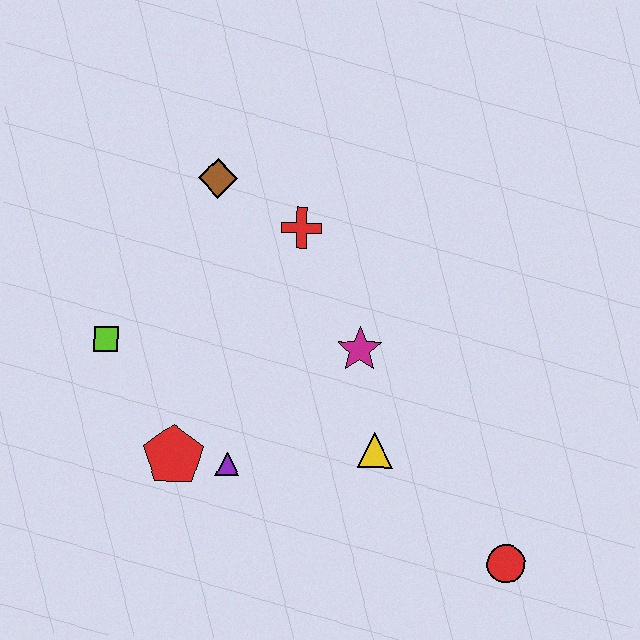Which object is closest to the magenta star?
The yellow triangle is closest to the magenta star.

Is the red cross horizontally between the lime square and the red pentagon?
No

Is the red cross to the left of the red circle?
Yes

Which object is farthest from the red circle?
The brown diamond is farthest from the red circle.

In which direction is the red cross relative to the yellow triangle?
The red cross is above the yellow triangle.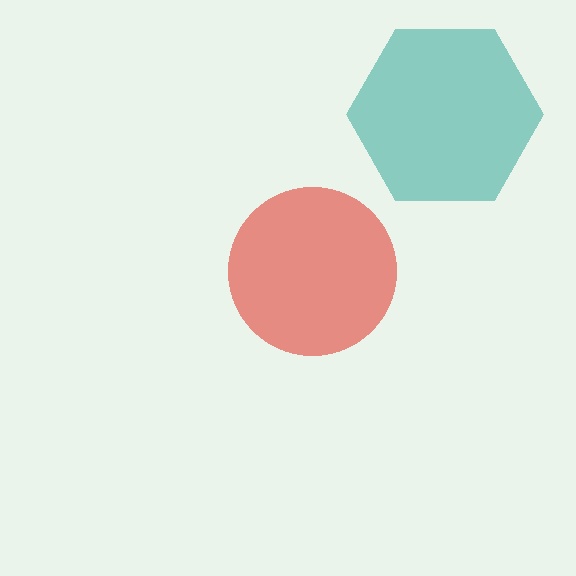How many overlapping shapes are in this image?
There are 2 overlapping shapes in the image.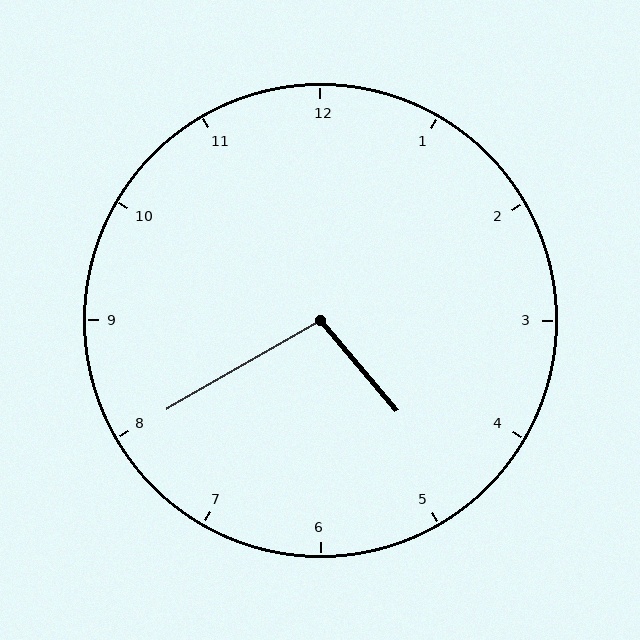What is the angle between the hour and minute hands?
Approximately 100 degrees.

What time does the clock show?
4:40.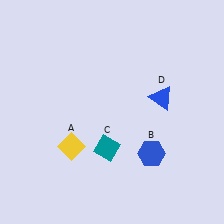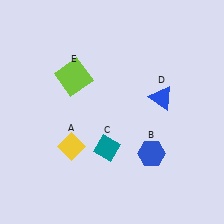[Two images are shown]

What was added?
A lime square (E) was added in Image 2.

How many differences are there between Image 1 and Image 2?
There is 1 difference between the two images.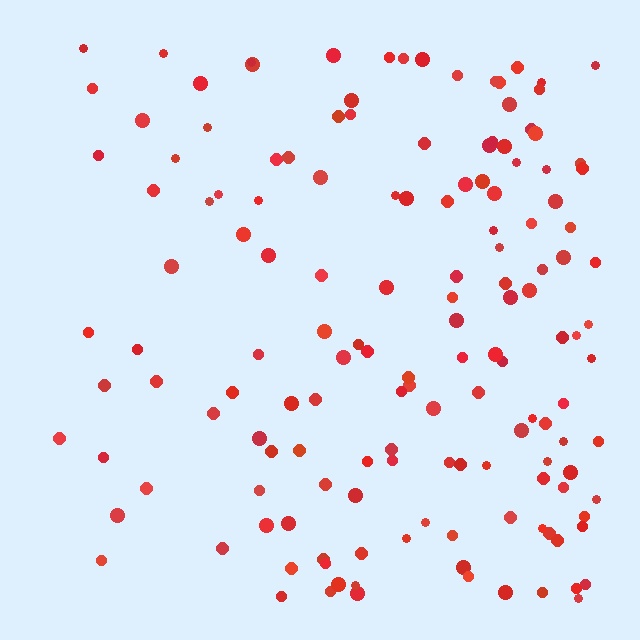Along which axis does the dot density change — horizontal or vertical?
Horizontal.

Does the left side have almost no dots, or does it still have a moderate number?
Still a moderate number, just noticeably fewer than the right.